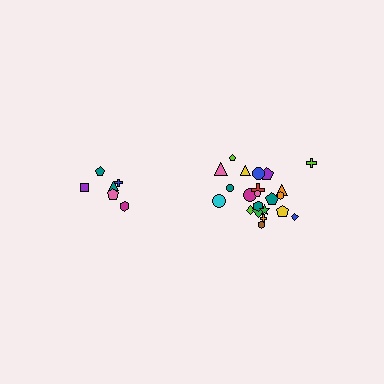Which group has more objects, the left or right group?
The right group.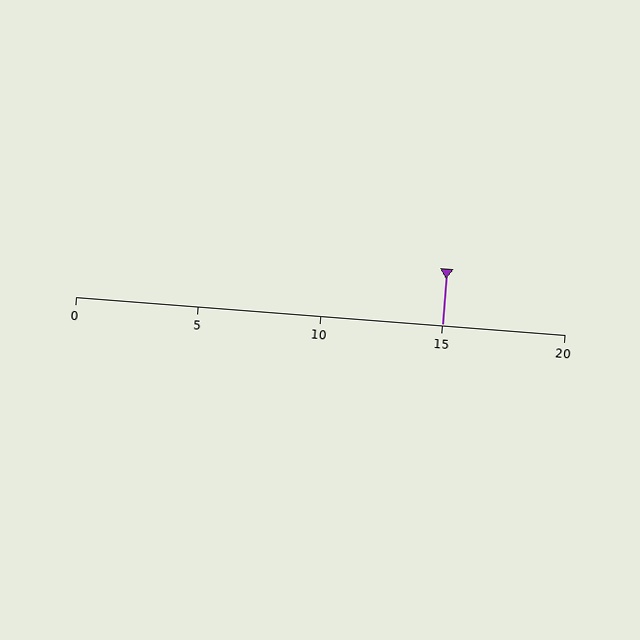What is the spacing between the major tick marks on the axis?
The major ticks are spaced 5 apart.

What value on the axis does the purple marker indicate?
The marker indicates approximately 15.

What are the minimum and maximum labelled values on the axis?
The axis runs from 0 to 20.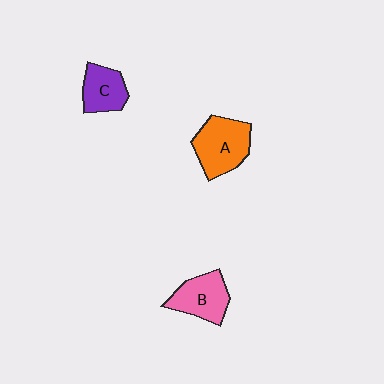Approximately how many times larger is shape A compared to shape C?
Approximately 1.5 times.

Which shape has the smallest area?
Shape C (purple).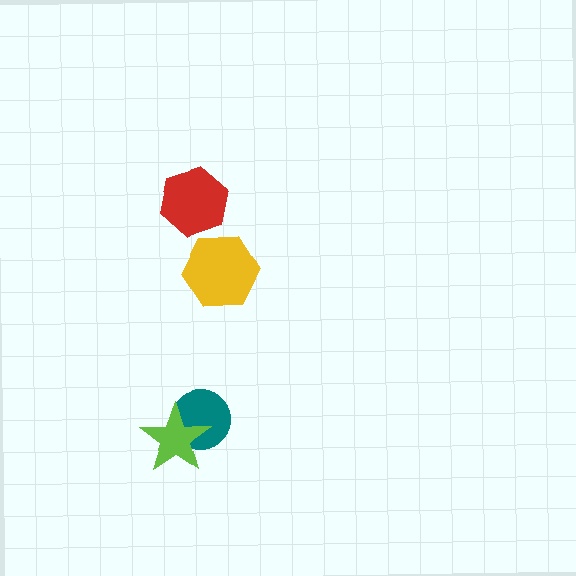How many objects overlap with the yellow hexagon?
0 objects overlap with the yellow hexagon.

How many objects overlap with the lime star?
1 object overlaps with the lime star.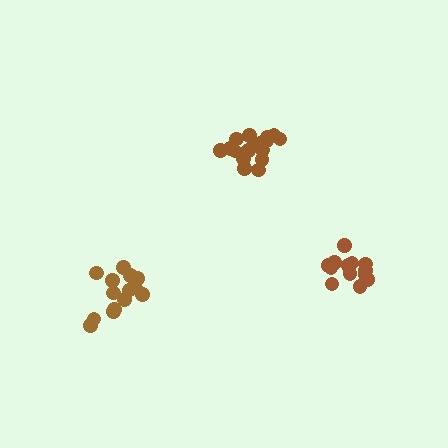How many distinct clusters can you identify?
There are 3 distinct clusters.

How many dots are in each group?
Group 1: 14 dots, Group 2: 13 dots, Group 3: 18 dots (45 total).